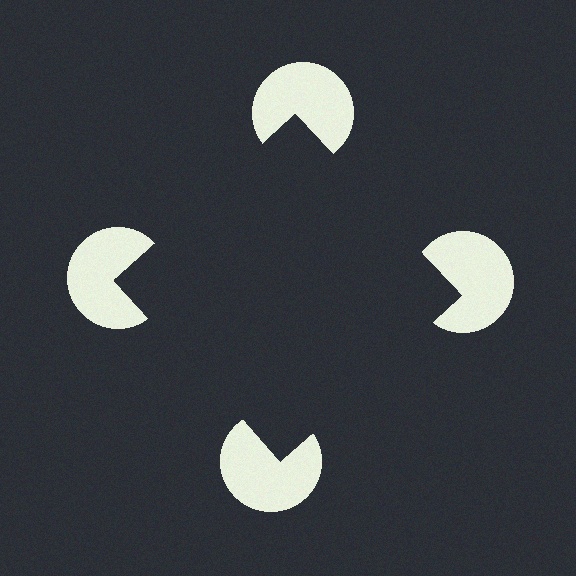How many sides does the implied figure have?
4 sides.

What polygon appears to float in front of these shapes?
An illusory square — its edges are inferred from the aligned wedge cuts in the pac-man discs, not physically drawn.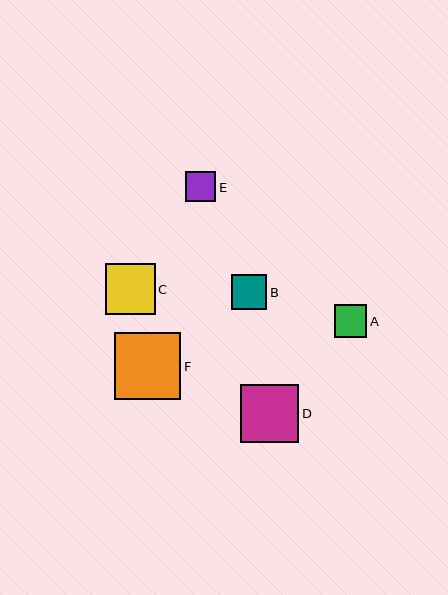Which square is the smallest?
Square E is the smallest with a size of approximately 30 pixels.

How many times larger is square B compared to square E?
Square B is approximately 1.2 times the size of square E.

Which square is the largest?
Square F is the largest with a size of approximately 67 pixels.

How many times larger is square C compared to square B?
Square C is approximately 1.4 times the size of square B.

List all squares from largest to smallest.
From largest to smallest: F, D, C, B, A, E.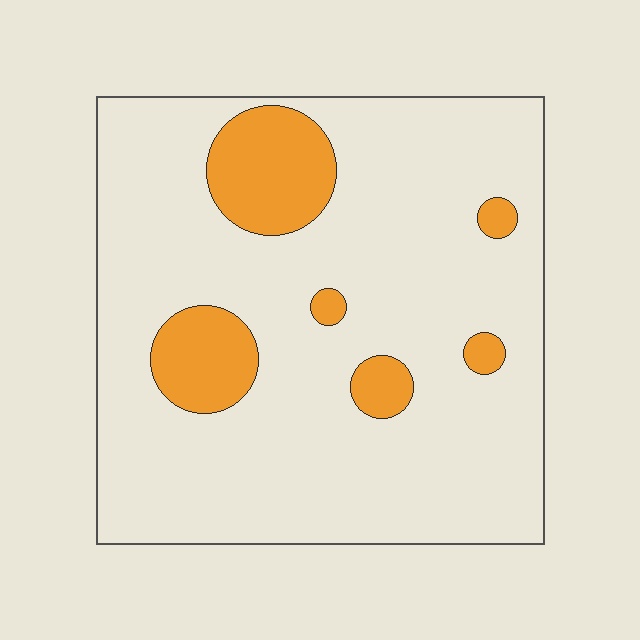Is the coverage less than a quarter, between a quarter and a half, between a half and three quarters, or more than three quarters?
Less than a quarter.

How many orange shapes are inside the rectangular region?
6.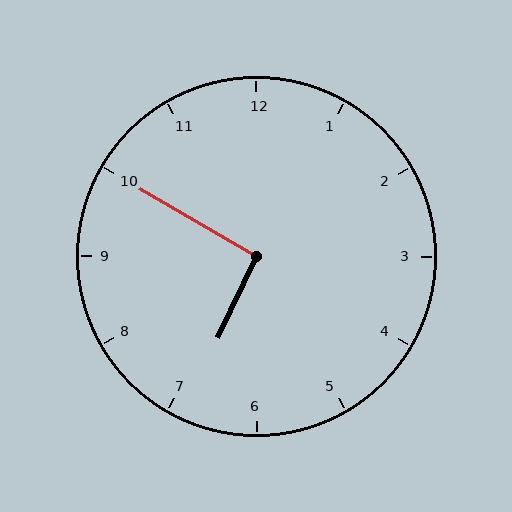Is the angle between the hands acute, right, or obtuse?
It is right.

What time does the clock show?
6:50.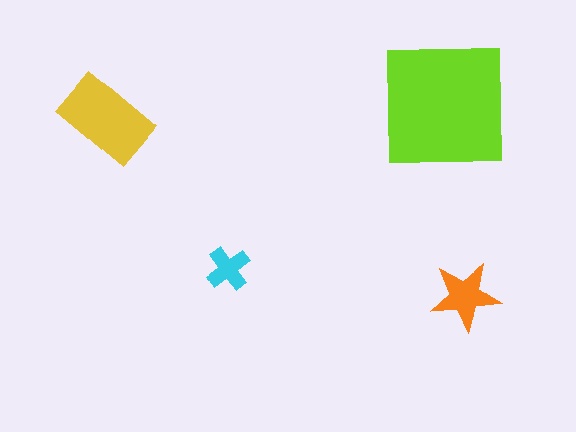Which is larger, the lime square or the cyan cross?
The lime square.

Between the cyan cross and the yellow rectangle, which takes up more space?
The yellow rectangle.